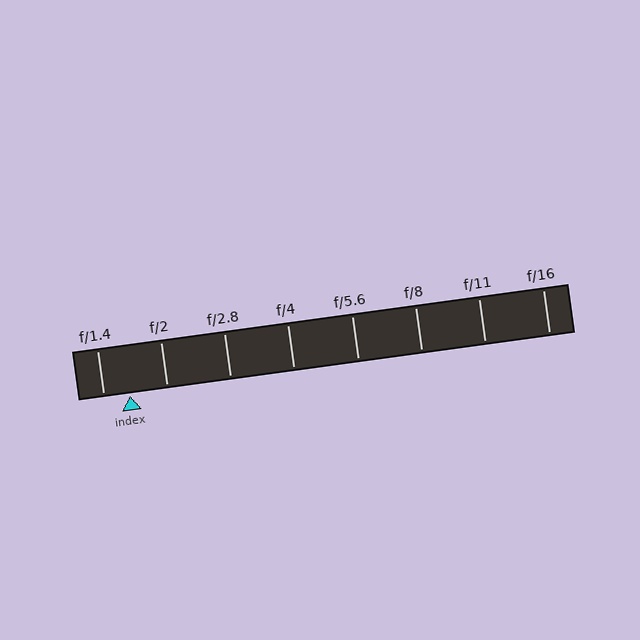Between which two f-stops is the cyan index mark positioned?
The index mark is between f/1.4 and f/2.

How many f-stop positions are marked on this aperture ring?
There are 8 f-stop positions marked.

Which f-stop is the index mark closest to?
The index mark is closest to f/1.4.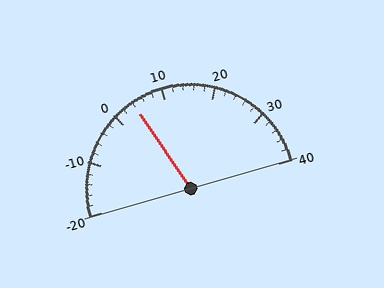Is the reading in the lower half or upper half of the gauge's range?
The reading is in the lower half of the range (-20 to 40).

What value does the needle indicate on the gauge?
The needle indicates approximately 4.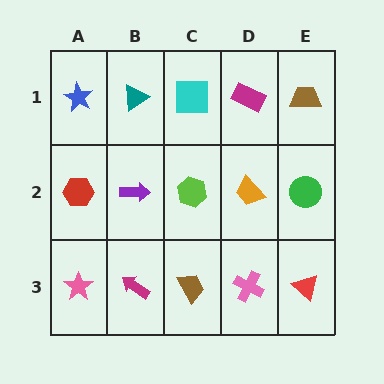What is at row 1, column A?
A blue star.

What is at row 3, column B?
A magenta arrow.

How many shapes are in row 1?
5 shapes.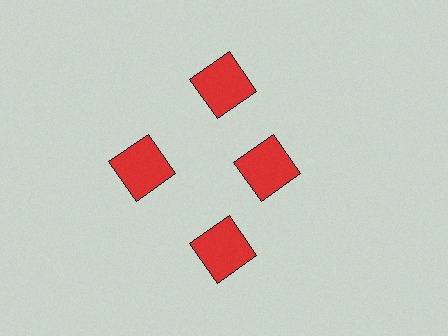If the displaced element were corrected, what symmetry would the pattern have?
It would have 4-fold rotational symmetry — the pattern would map onto itself every 90 degrees.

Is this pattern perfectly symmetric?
No. The 4 red squares are arranged in a ring, but one element near the 3 o'clock position is pulled inward toward the center, breaking the 4-fold rotational symmetry.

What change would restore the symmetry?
The symmetry would be restored by moving it outward, back onto the ring so that all 4 squares sit at equal angles and equal distance from the center.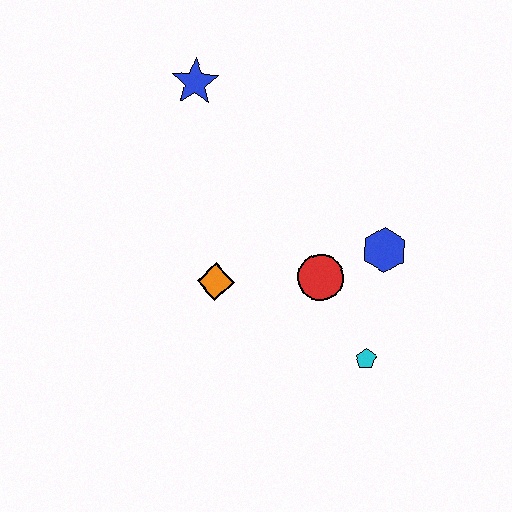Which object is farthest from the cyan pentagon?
The blue star is farthest from the cyan pentagon.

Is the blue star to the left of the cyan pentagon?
Yes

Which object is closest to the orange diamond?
The red circle is closest to the orange diamond.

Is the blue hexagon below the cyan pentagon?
No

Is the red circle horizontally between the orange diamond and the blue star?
No